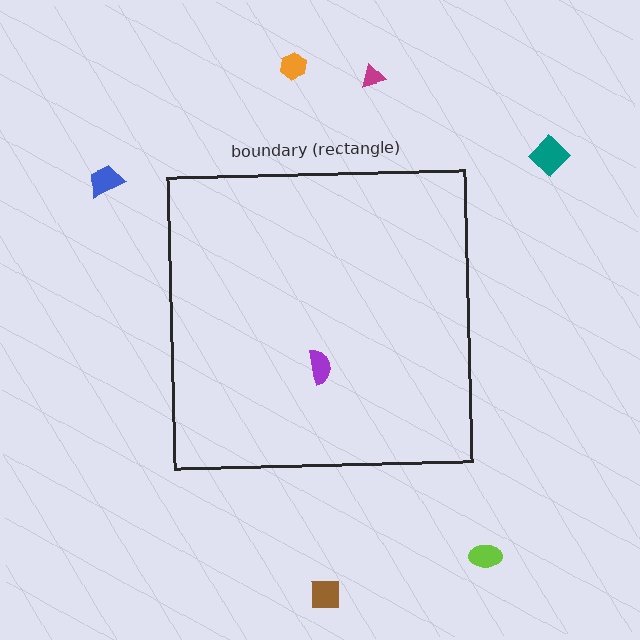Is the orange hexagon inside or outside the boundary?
Outside.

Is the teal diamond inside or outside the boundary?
Outside.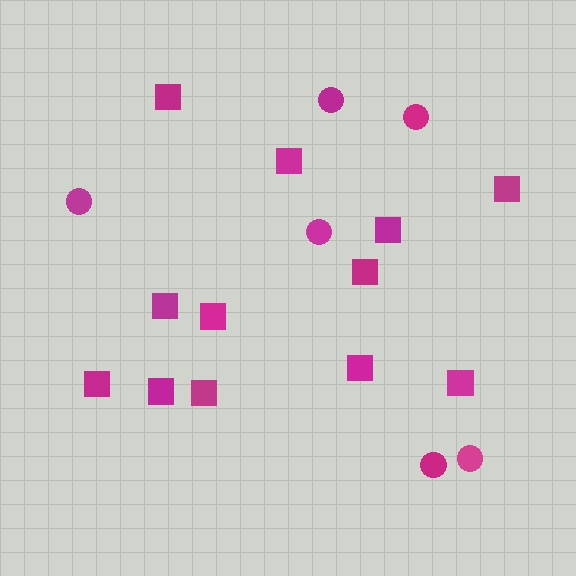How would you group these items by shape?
There are 2 groups: one group of circles (6) and one group of squares (12).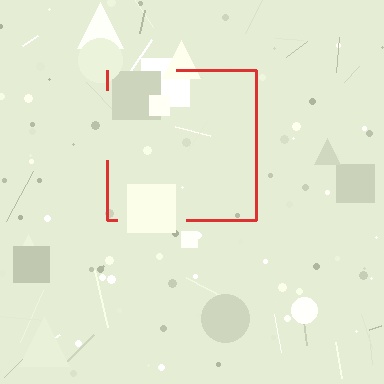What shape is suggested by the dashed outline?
The dashed outline suggests a square.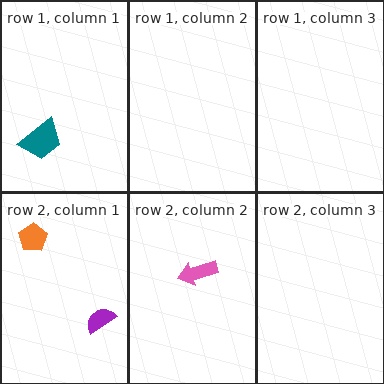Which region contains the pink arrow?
The row 2, column 2 region.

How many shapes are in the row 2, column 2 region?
1.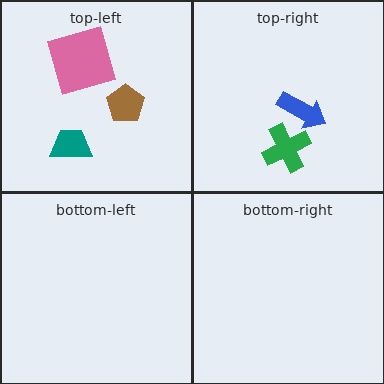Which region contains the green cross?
The top-right region.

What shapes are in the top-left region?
The brown pentagon, the teal trapezoid, the pink square.